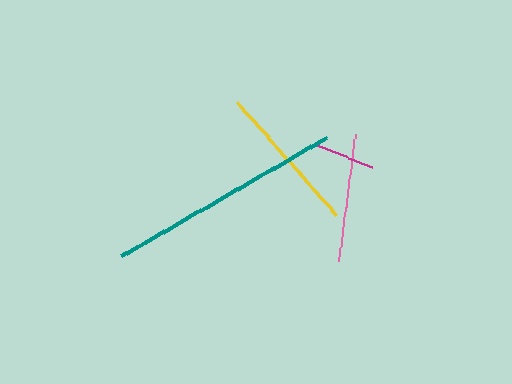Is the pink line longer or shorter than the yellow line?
The yellow line is longer than the pink line.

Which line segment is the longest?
The teal line is the longest at approximately 237 pixels.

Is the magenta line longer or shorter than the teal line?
The teal line is longer than the magenta line.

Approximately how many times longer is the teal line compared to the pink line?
The teal line is approximately 1.9 times the length of the pink line.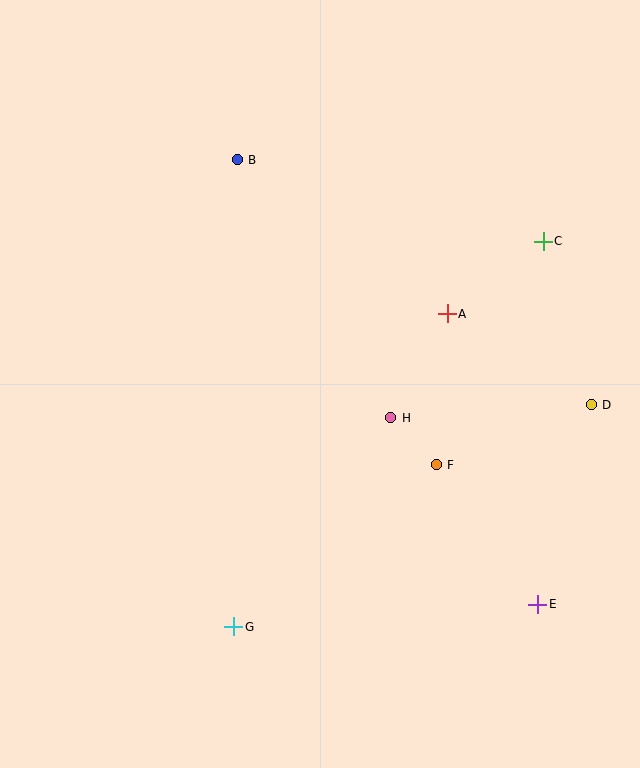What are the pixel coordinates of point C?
Point C is at (543, 241).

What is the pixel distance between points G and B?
The distance between G and B is 467 pixels.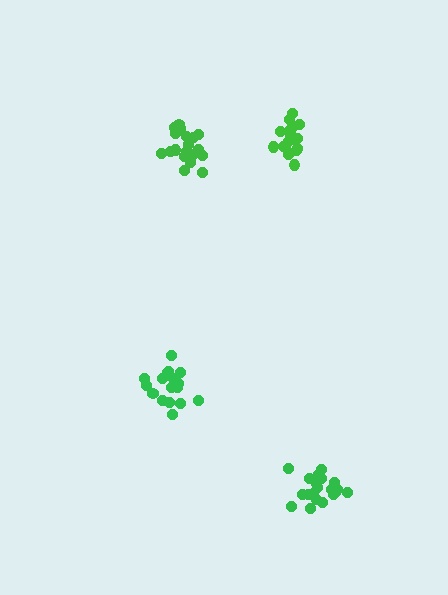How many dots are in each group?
Group 1: 18 dots, Group 2: 19 dots, Group 3: 17 dots, Group 4: 20 dots (74 total).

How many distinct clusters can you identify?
There are 4 distinct clusters.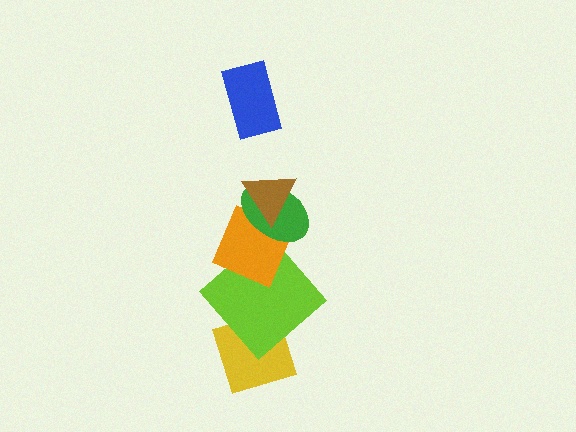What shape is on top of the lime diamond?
The orange diamond is on top of the lime diamond.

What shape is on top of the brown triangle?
The blue rectangle is on top of the brown triangle.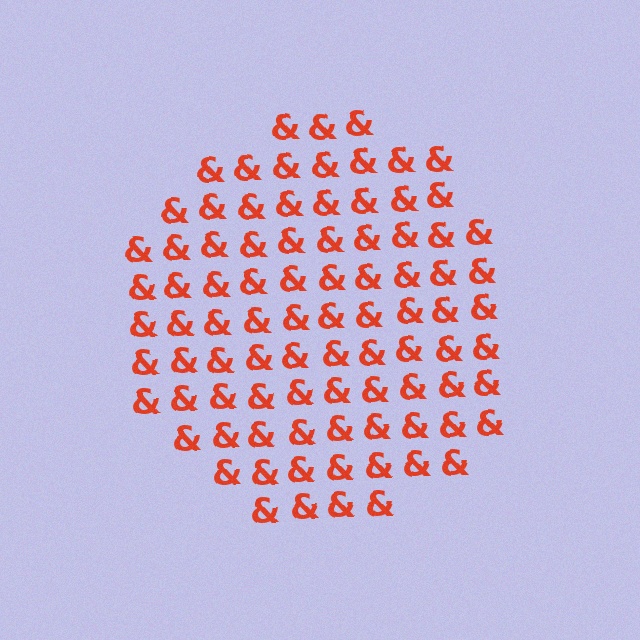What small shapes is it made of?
It is made of small ampersands.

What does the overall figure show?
The overall figure shows a circle.